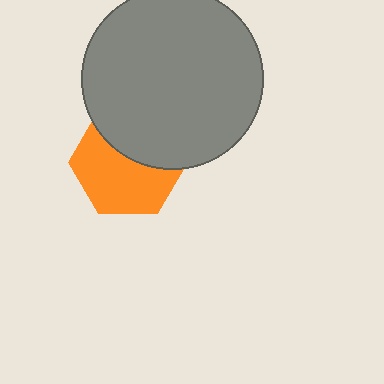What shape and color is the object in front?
The object in front is a gray circle.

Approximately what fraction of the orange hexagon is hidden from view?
Roughly 41% of the orange hexagon is hidden behind the gray circle.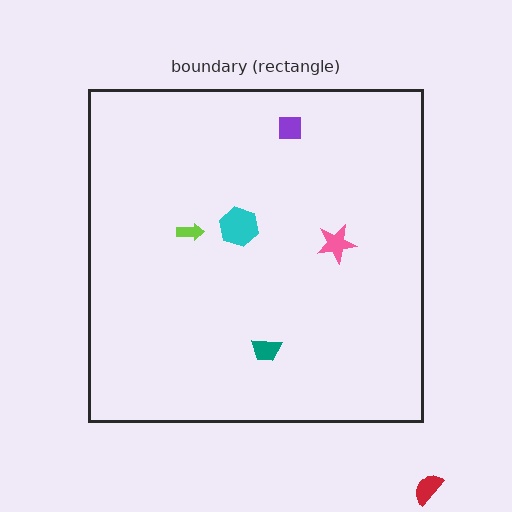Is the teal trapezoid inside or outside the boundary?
Inside.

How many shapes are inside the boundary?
5 inside, 1 outside.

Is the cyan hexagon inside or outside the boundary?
Inside.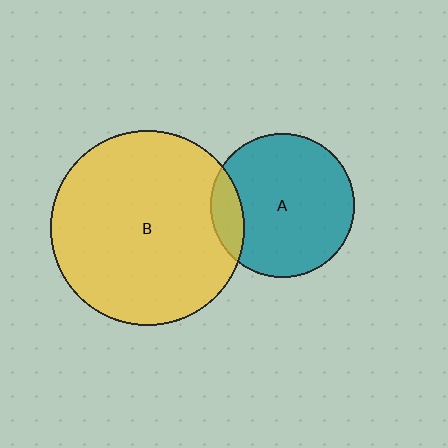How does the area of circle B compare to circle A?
Approximately 1.8 times.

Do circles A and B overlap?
Yes.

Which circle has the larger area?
Circle B (yellow).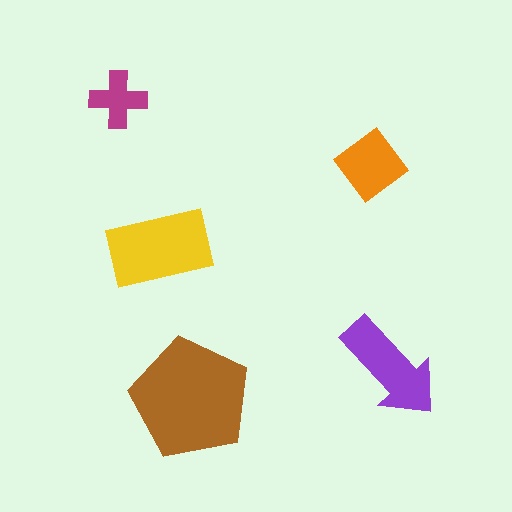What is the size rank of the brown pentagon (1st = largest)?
1st.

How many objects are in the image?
There are 5 objects in the image.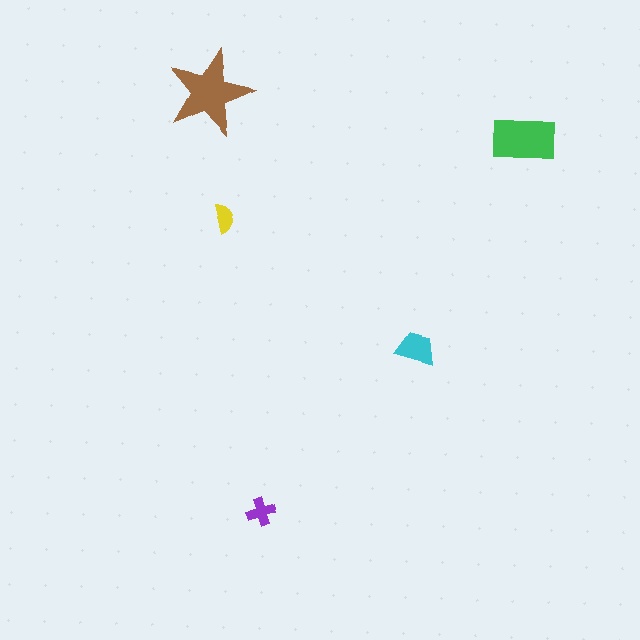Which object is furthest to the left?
The brown star is leftmost.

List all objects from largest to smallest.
The brown star, the green rectangle, the cyan trapezoid, the purple cross, the yellow semicircle.